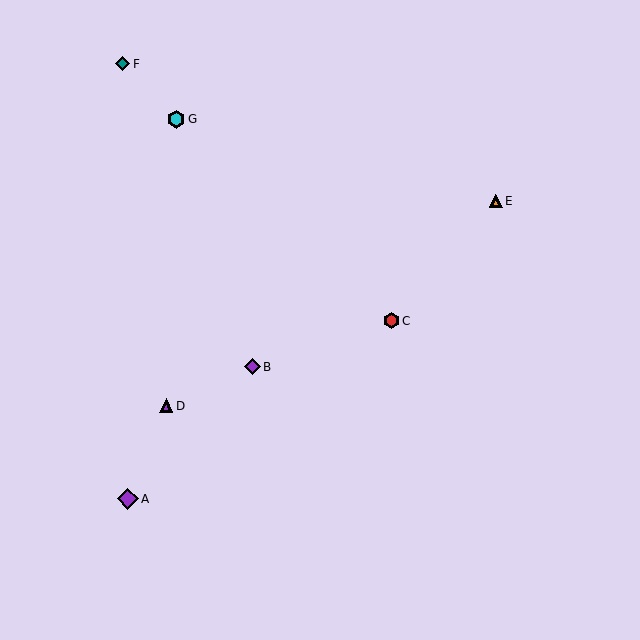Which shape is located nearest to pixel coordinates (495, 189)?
The orange triangle (labeled E) at (496, 201) is nearest to that location.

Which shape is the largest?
The purple diamond (labeled A) is the largest.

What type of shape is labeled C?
Shape C is a red hexagon.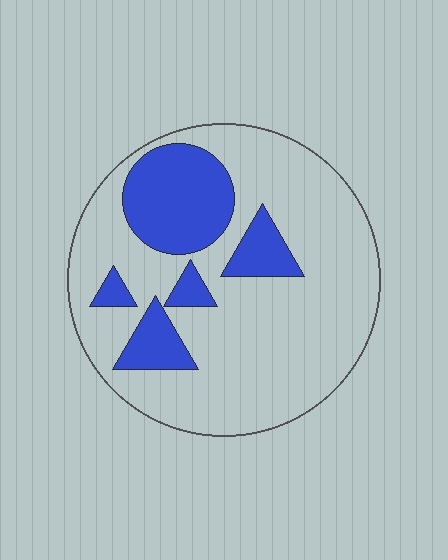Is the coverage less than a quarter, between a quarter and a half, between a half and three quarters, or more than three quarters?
Less than a quarter.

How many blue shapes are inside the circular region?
5.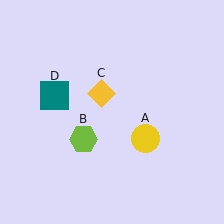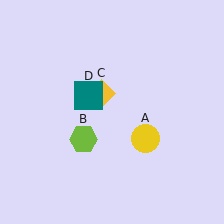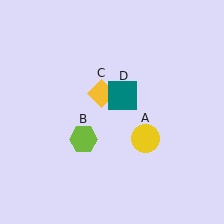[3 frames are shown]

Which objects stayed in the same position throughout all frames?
Yellow circle (object A) and lime hexagon (object B) and yellow diamond (object C) remained stationary.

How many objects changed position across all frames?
1 object changed position: teal square (object D).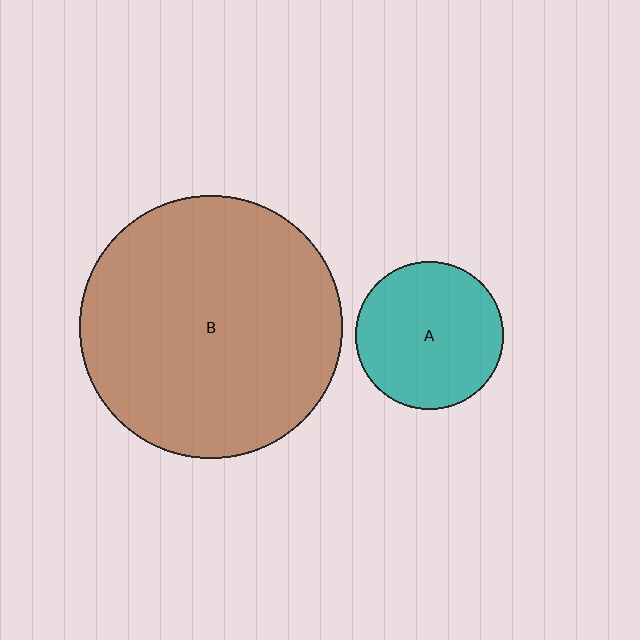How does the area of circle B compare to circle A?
Approximately 3.2 times.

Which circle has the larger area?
Circle B (brown).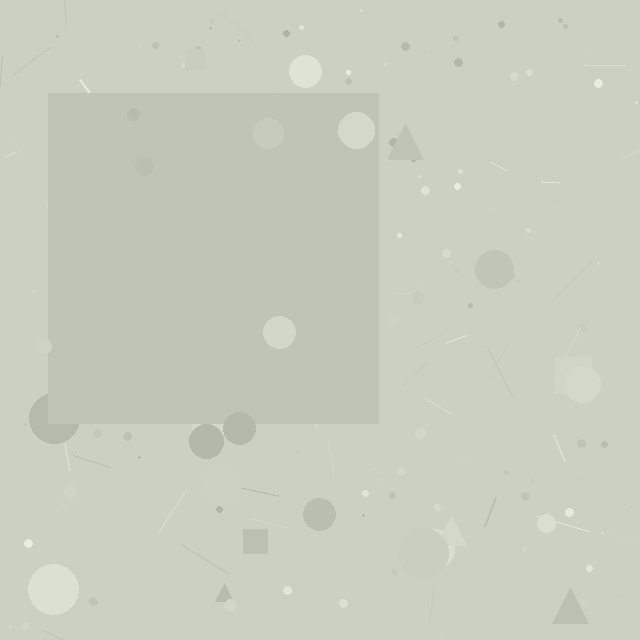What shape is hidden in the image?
A square is hidden in the image.